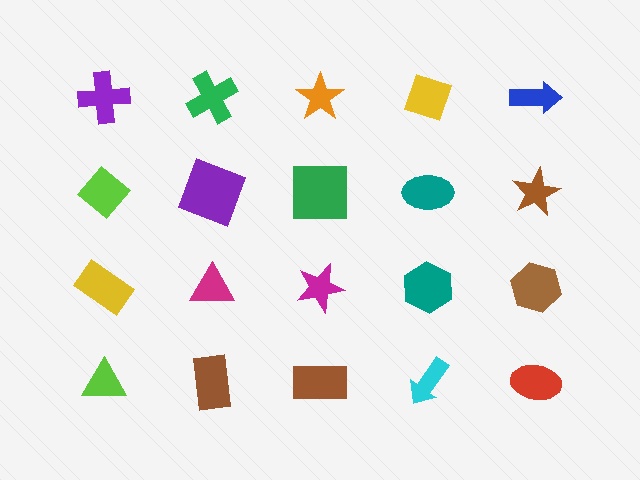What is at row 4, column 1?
A lime triangle.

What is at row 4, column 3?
A brown rectangle.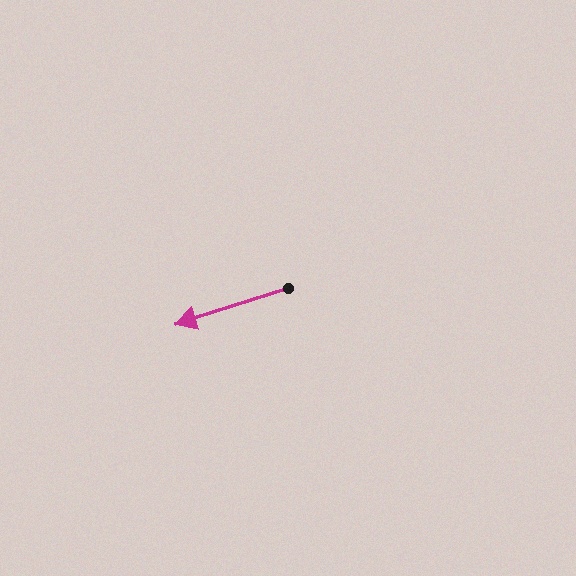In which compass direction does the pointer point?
West.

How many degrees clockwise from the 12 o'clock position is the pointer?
Approximately 252 degrees.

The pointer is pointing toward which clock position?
Roughly 8 o'clock.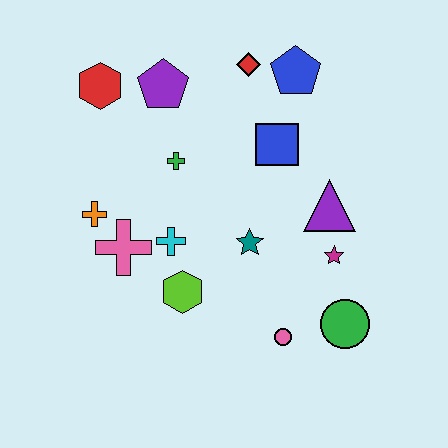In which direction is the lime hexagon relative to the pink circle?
The lime hexagon is to the left of the pink circle.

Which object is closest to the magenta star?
The purple triangle is closest to the magenta star.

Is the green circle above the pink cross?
No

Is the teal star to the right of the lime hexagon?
Yes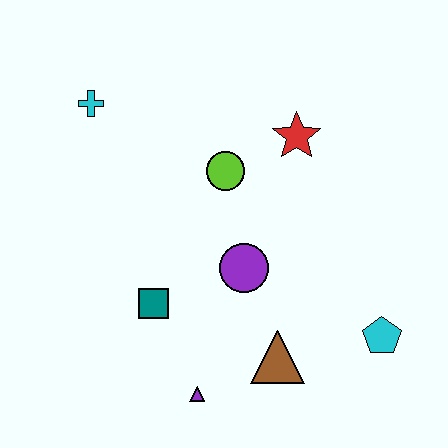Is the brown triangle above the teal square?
No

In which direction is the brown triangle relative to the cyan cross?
The brown triangle is below the cyan cross.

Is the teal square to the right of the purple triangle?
No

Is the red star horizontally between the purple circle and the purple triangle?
No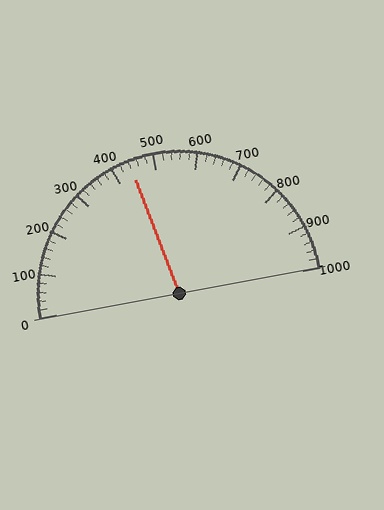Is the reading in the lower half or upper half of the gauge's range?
The reading is in the lower half of the range (0 to 1000).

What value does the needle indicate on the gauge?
The needle indicates approximately 440.